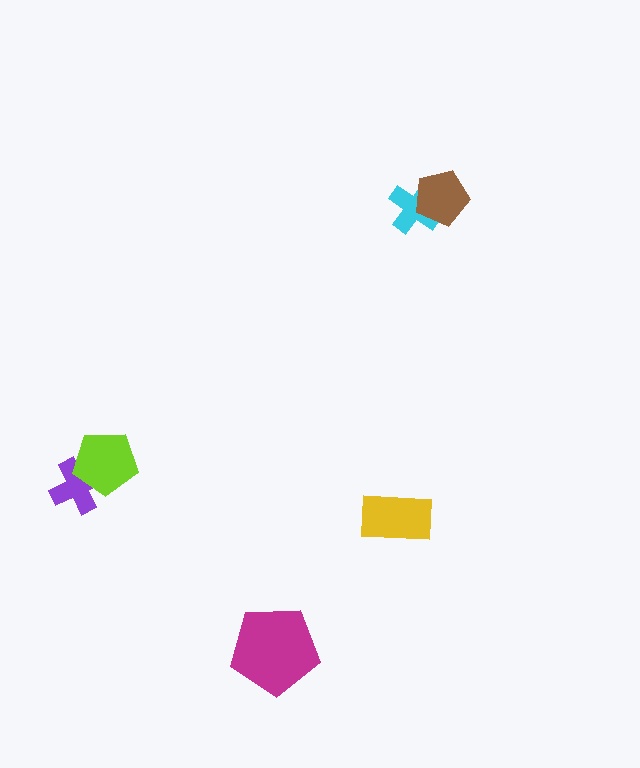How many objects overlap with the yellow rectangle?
0 objects overlap with the yellow rectangle.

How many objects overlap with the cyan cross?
1 object overlaps with the cyan cross.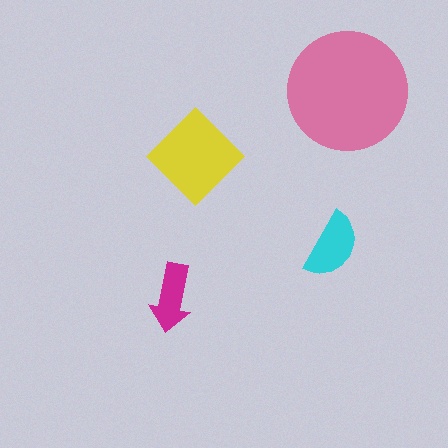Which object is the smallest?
The magenta arrow.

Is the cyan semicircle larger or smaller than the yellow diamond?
Smaller.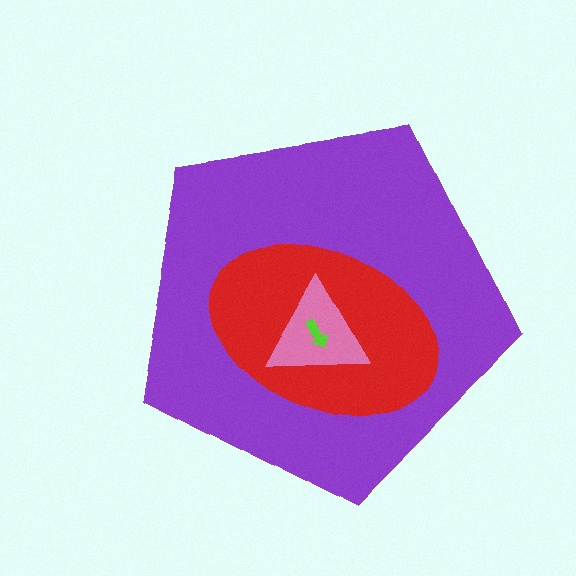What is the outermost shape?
The purple pentagon.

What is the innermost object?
The lime arrow.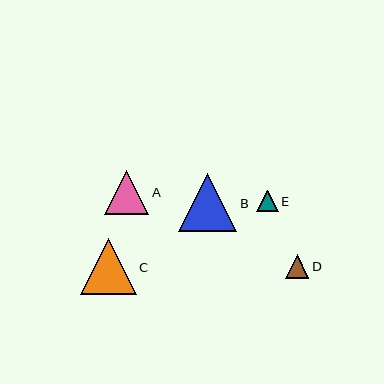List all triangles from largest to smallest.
From largest to smallest: B, C, A, D, E.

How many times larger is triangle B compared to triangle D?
Triangle B is approximately 2.5 times the size of triangle D.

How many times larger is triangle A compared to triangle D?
Triangle A is approximately 1.9 times the size of triangle D.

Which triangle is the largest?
Triangle B is the largest with a size of approximately 58 pixels.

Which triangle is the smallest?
Triangle E is the smallest with a size of approximately 21 pixels.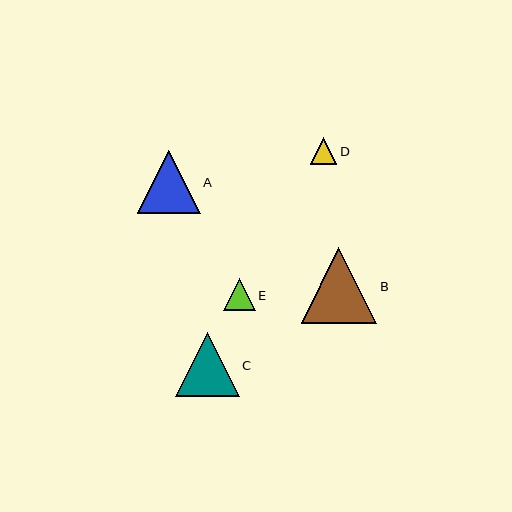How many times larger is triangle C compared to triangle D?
Triangle C is approximately 2.4 times the size of triangle D.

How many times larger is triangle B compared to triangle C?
Triangle B is approximately 1.2 times the size of triangle C.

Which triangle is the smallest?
Triangle D is the smallest with a size of approximately 27 pixels.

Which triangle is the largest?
Triangle B is the largest with a size of approximately 76 pixels.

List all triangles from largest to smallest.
From largest to smallest: B, C, A, E, D.